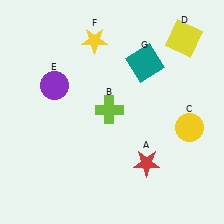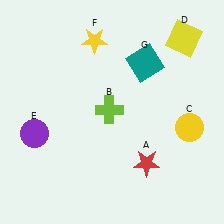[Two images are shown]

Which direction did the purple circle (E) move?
The purple circle (E) moved down.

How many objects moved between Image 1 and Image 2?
1 object moved between the two images.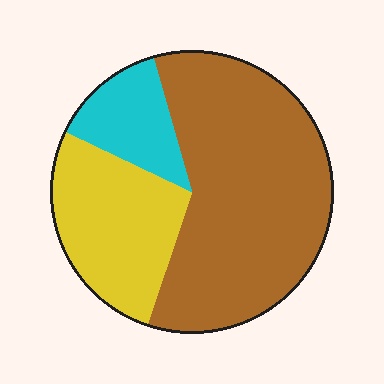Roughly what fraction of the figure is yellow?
Yellow takes up about one quarter (1/4) of the figure.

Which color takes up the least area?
Cyan, at roughly 15%.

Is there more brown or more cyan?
Brown.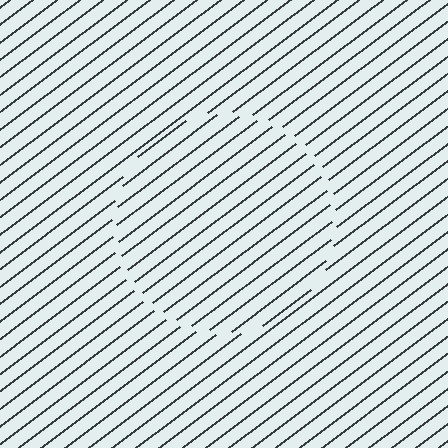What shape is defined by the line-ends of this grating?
An illusory circle. The interior of the shape contains the same grating, shifted by half a period — the contour is defined by the phase discontinuity where line-ends from the inner and outer gratings abut.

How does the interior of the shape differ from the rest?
The interior of the shape contains the same grating, shifted by half a period — the contour is defined by the phase discontinuity where line-ends from the inner and outer gratings abut.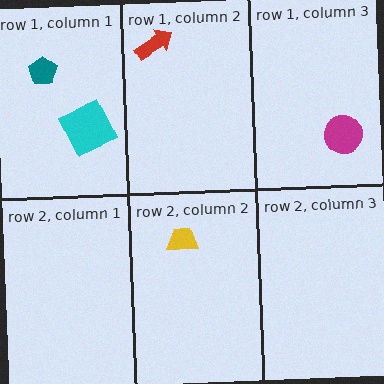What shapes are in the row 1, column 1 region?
The teal pentagon, the cyan square.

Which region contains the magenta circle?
The row 1, column 3 region.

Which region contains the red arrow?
The row 1, column 2 region.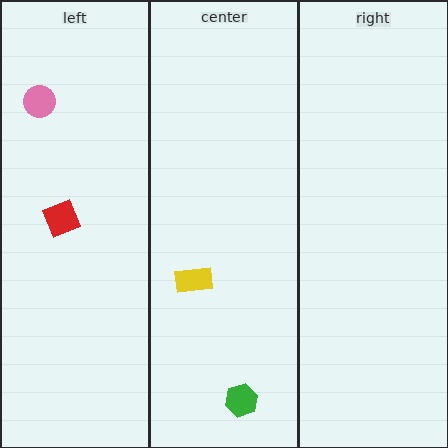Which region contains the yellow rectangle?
The center region.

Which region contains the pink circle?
The left region.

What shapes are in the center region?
The yellow rectangle, the green hexagon.